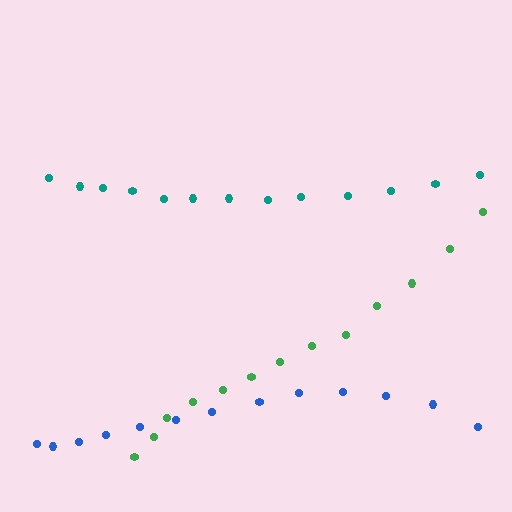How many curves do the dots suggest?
There are 3 distinct paths.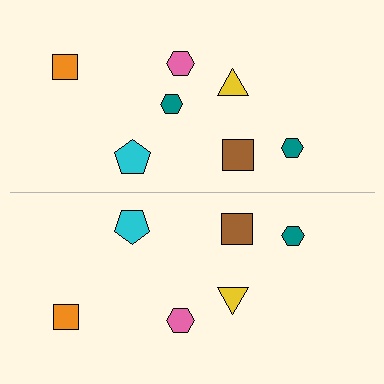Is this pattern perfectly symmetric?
No, the pattern is not perfectly symmetric. A teal hexagon is missing from the bottom side.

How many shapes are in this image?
There are 13 shapes in this image.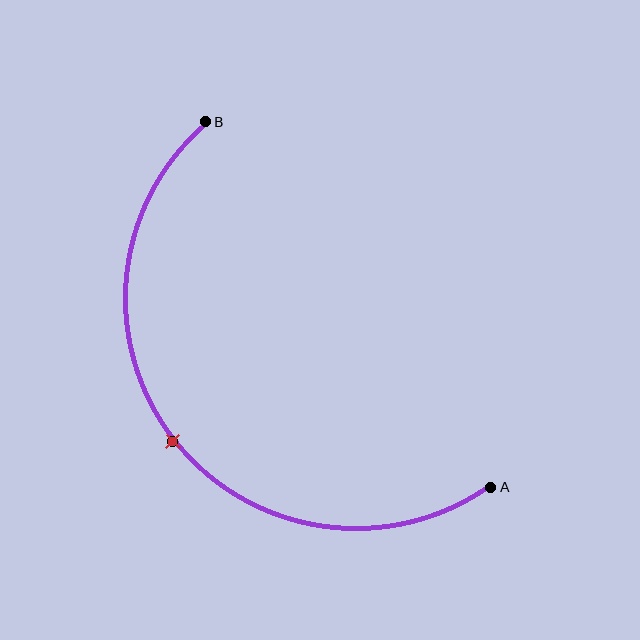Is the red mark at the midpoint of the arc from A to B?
Yes. The red mark lies on the arc at equal arc-length from both A and B — it is the arc midpoint.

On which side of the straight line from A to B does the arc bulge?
The arc bulges below and to the left of the straight line connecting A and B.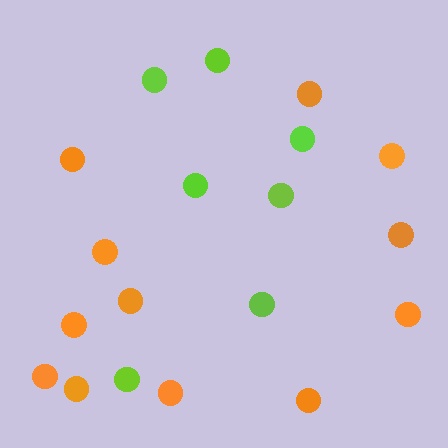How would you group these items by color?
There are 2 groups: one group of lime circles (7) and one group of orange circles (12).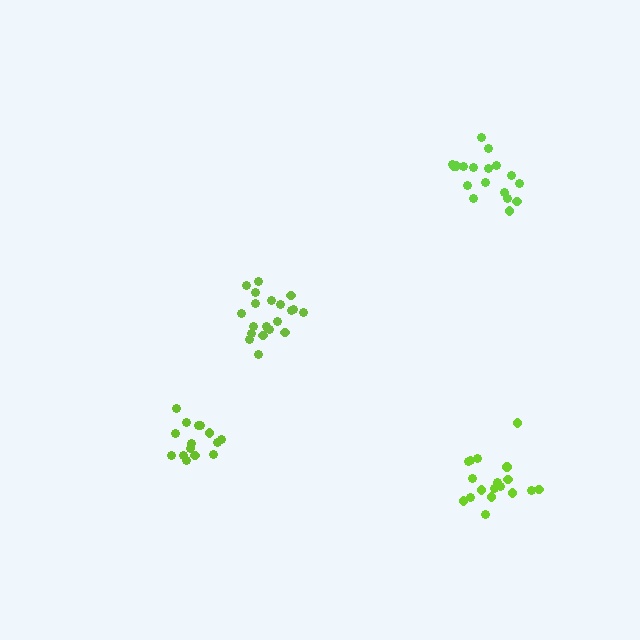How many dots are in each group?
Group 1: 18 dots, Group 2: 18 dots, Group 3: 15 dots, Group 4: 21 dots (72 total).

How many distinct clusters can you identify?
There are 4 distinct clusters.